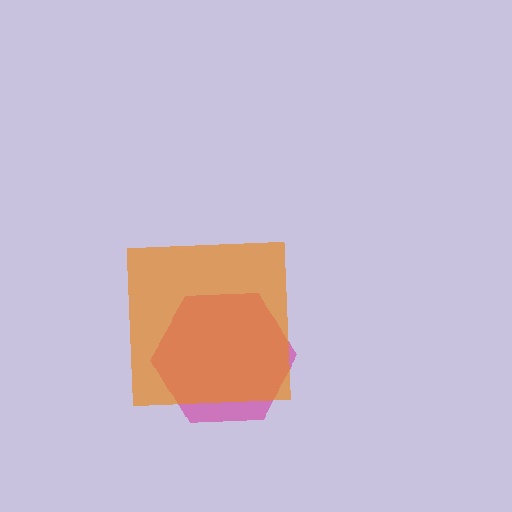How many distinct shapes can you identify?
There are 2 distinct shapes: a magenta hexagon, an orange square.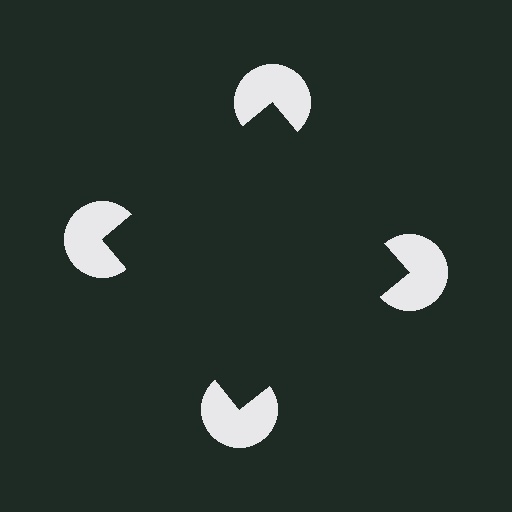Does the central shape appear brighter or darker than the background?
It typically appears slightly darker than the background, even though no actual brightness change is drawn.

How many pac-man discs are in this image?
There are 4 — one at each vertex of the illusory square.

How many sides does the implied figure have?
4 sides.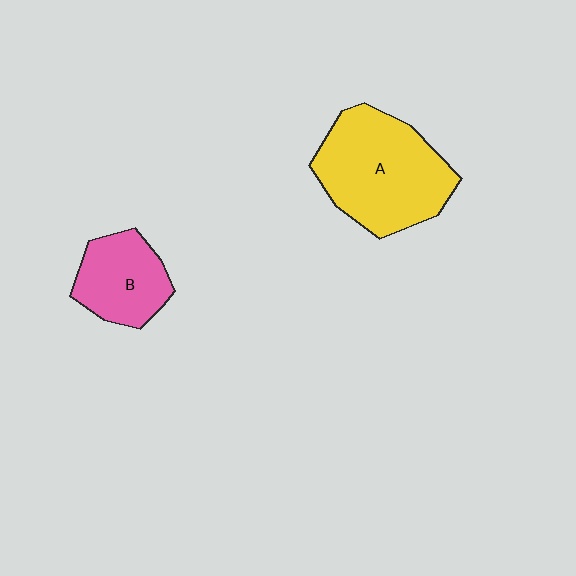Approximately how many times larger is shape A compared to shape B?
Approximately 1.8 times.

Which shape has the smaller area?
Shape B (pink).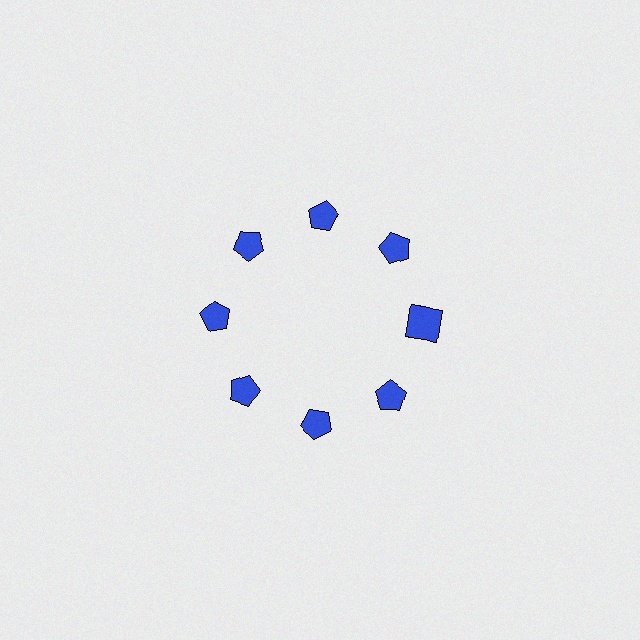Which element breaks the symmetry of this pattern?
The blue square at roughly the 3 o'clock position breaks the symmetry. All other shapes are blue pentagons.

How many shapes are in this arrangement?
There are 8 shapes arranged in a ring pattern.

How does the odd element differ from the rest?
It has a different shape: square instead of pentagon.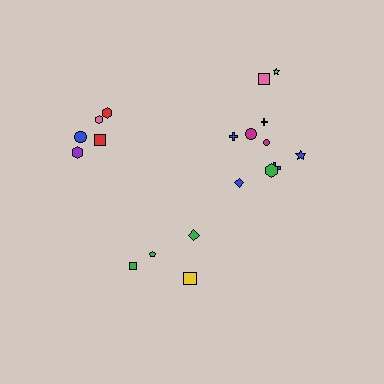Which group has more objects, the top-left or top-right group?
The top-right group.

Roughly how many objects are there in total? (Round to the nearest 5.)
Roughly 20 objects in total.